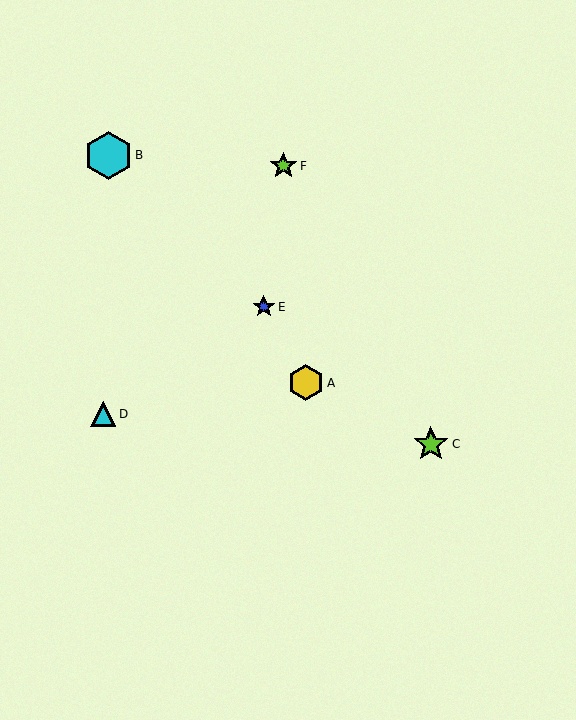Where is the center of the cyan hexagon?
The center of the cyan hexagon is at (108, 155).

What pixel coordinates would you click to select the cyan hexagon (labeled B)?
Click at (108, 155) to select the cyan hexagon B.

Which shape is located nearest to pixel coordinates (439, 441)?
The lime star (labeled C) at (431, 444) is nearest to that location.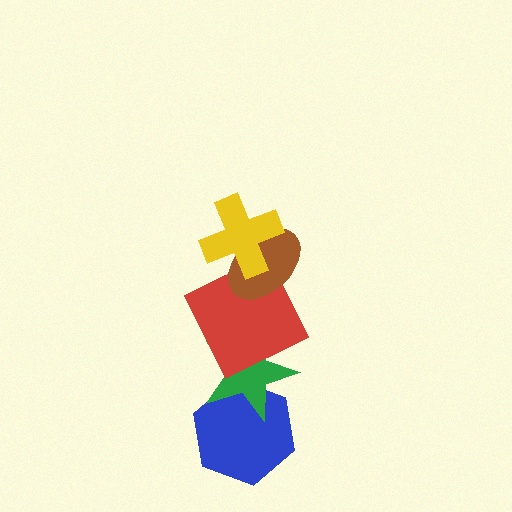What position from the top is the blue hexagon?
The blue hexagon is 5th from the top.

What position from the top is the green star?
The green star is 4th from the top.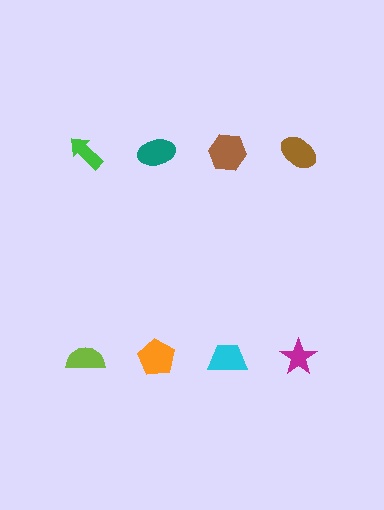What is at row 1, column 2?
A teal ellipse.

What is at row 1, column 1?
A green arrow.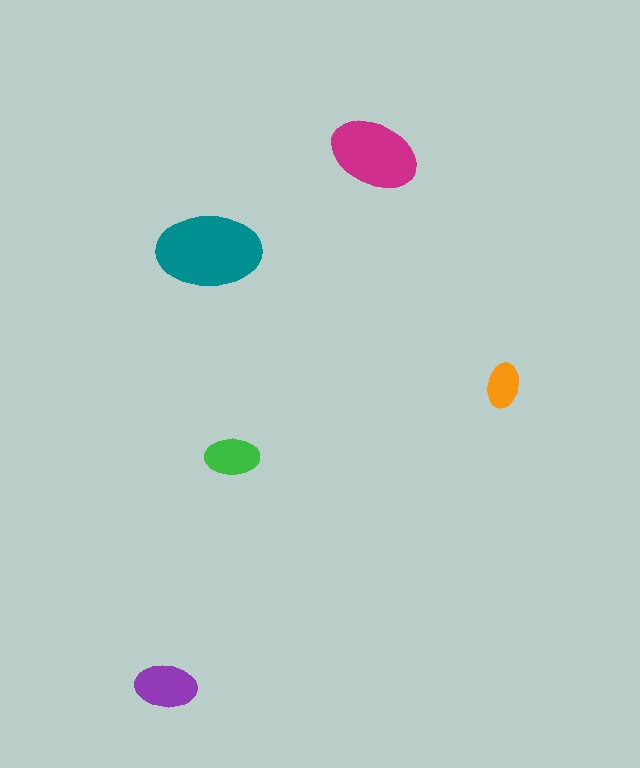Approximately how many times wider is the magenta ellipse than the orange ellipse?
About 2 times wider.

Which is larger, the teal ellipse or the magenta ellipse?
The teal one.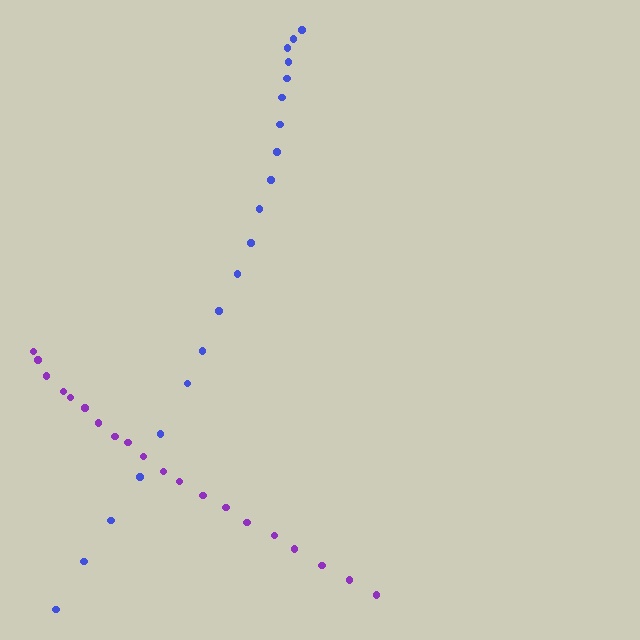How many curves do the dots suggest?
There are 2 distinct paths.